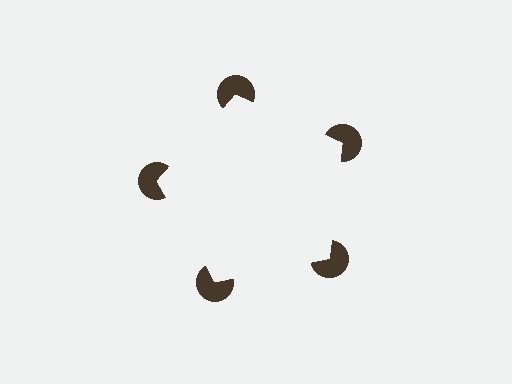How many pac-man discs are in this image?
There are 5 — one at each vertex of the illusory pentagon.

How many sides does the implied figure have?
5 sides.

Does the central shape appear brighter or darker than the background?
It typically appears slightly brighter than the background, even though no actual brightness change is drawn.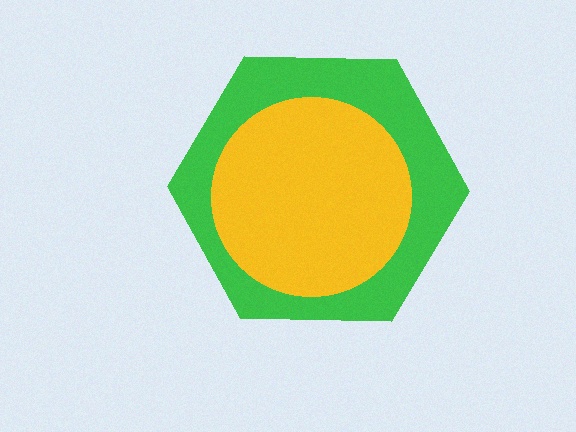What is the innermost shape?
The yellow circle.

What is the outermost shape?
The green hexagon.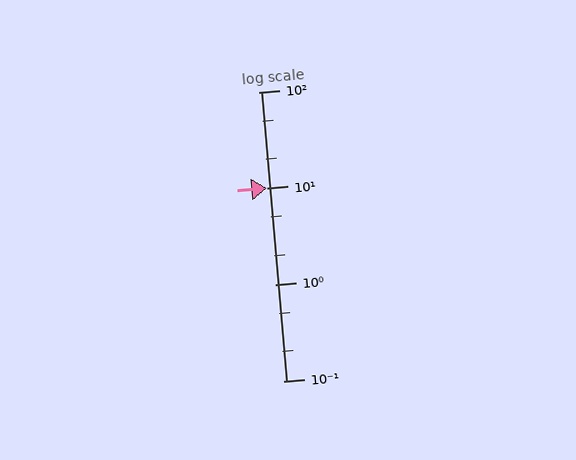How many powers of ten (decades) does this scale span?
The scale spans 3 decades, from 0.1 to 100.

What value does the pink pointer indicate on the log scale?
The pointer indicates approximately 10.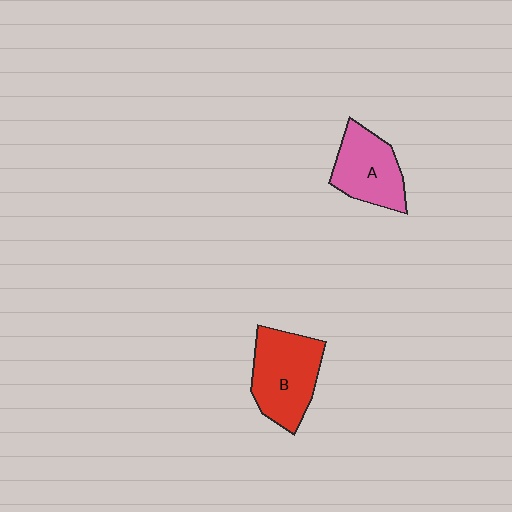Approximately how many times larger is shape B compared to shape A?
Approximately 1.2 times.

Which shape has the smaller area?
Shape A (pink).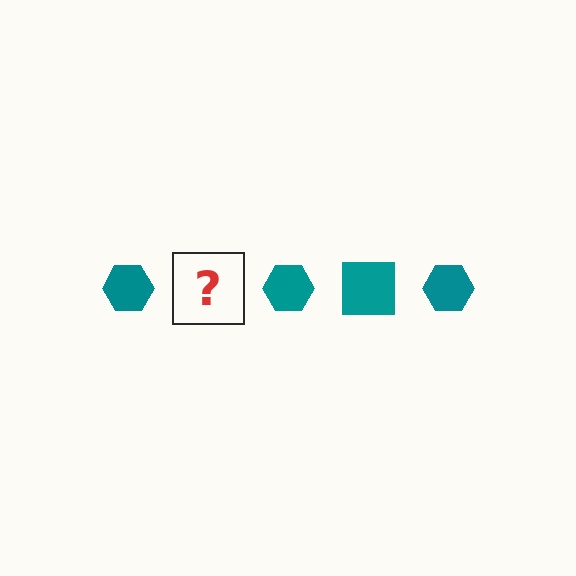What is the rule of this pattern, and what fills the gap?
The rule is that the pattern cycles through hexagon, square shapes in teal. The gap should be filled with a teal square.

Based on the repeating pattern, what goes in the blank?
The blank should be a teal square.